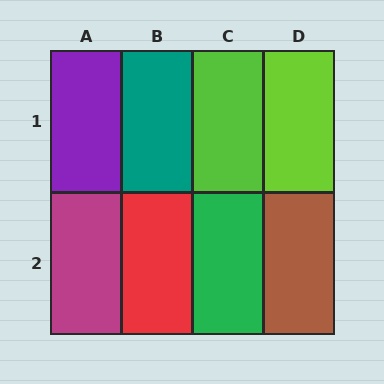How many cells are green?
1 cell is green.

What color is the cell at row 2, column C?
Green.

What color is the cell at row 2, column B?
Red.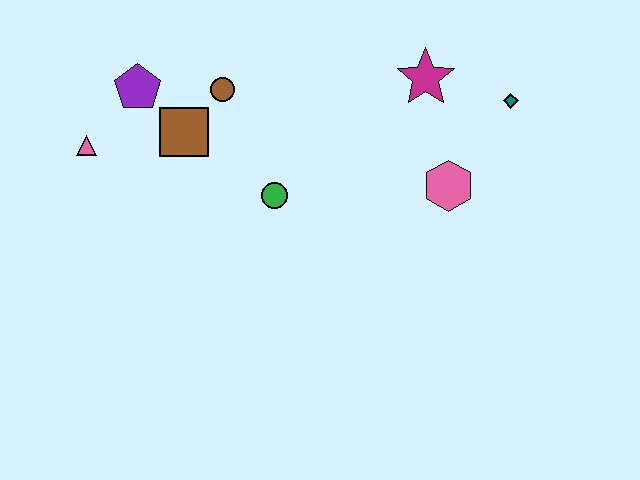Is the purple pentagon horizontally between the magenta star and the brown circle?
No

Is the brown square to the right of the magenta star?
No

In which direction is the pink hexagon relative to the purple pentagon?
The pink hexagon is to the right of the purple pentagon.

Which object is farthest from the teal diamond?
The pink triangle is farthest from the teal diamond.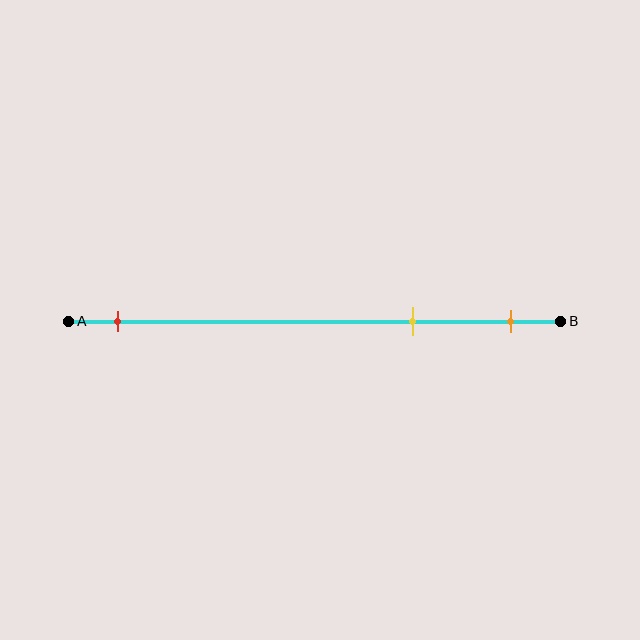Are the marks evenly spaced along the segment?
No, the marks are not evenly spaced.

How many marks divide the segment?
There are 3 marks dividing the segment.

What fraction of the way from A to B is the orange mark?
The orange mark is approximately 90% (0.9) of the way from A to B.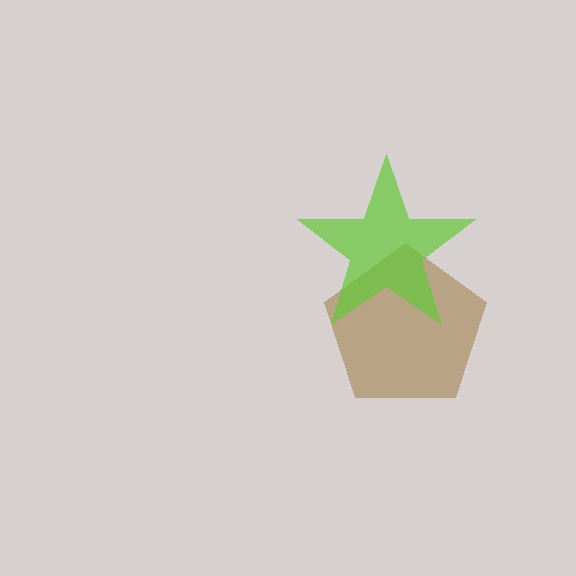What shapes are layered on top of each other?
The layered shapes are: a brown pentagon, a lime star.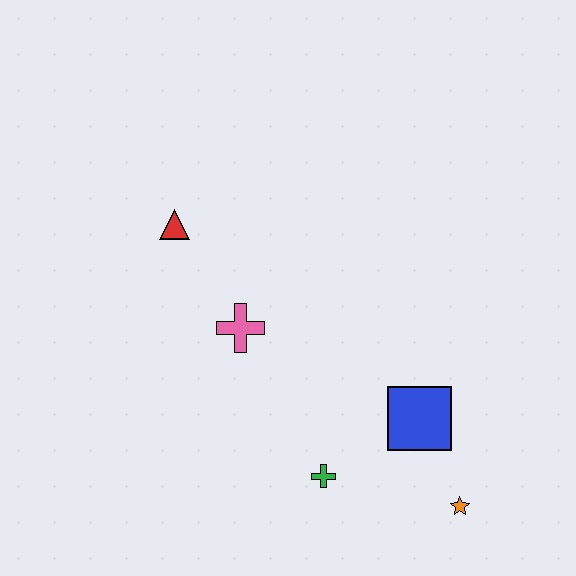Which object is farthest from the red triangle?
The orange star is farthest from the red triangle.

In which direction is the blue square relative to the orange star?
The blue square is above the orange star.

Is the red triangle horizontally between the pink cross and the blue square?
No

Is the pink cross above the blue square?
Yes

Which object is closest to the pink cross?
The red triangle is closest to the pink cross.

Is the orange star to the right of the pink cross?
Yes